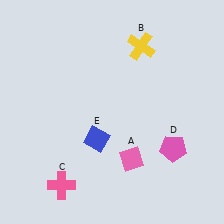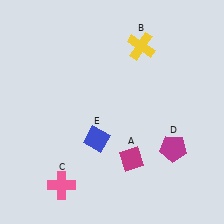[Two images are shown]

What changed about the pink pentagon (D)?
In Image 1, D is pink. In Image 2, it changed to magenta.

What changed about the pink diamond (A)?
In Image 1, A is pink. In Image 2, it changed to magenta.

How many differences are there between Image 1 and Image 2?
There are 2 differences between the two images.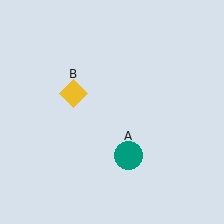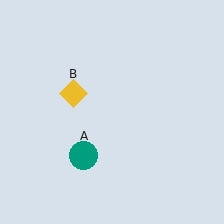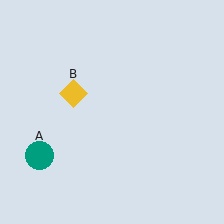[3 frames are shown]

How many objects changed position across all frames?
1 object changed position: teal circle (object A).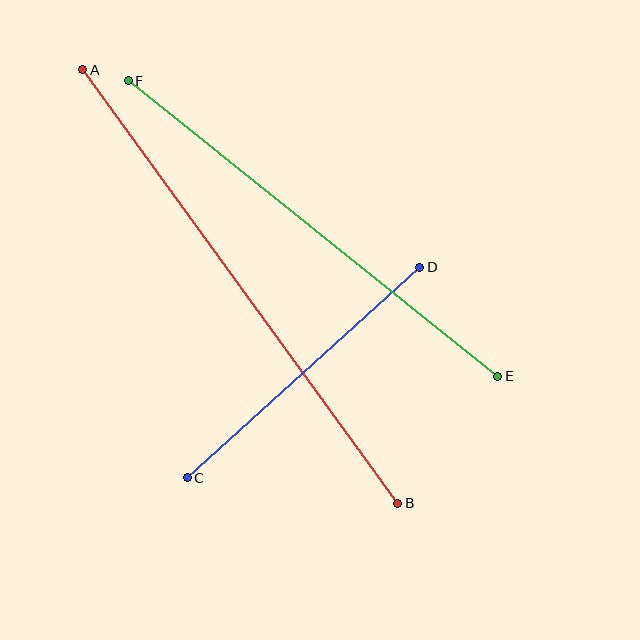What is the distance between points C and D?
The distance is approximately 314 pixels.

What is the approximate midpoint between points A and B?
The midpoint is at approximately (240, 287) pixels.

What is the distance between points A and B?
The distance is approximately 536 pixels.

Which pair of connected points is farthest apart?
Points A and B are farthest apart.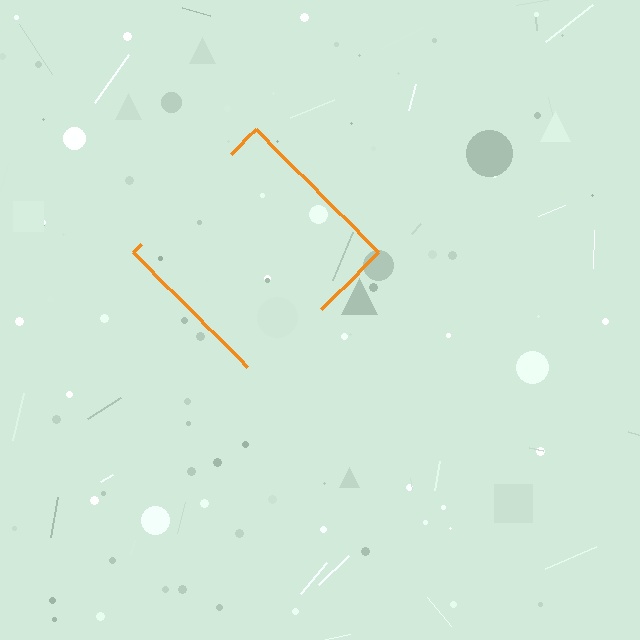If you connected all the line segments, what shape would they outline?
They would outline a diamond.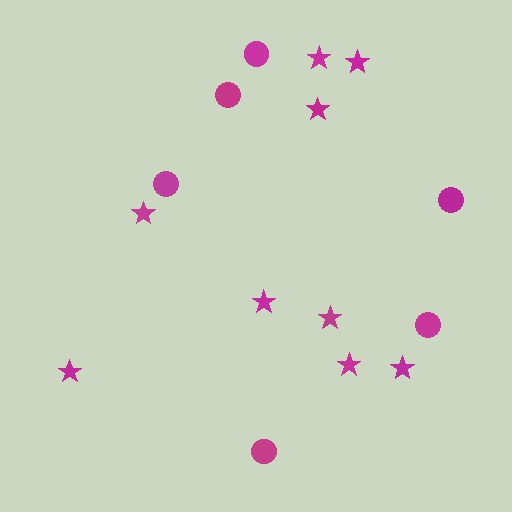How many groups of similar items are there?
There are 2 groups: one group of stars (9) and one group of circles (6).